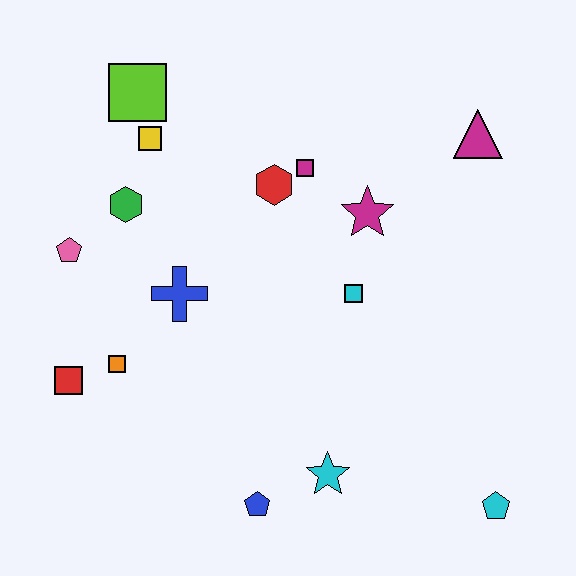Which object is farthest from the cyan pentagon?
The lime square is farthest from the cyan pentagon.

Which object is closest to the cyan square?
The magenta star is closest to the cyan square.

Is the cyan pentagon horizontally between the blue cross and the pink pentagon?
No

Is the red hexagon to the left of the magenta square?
Yes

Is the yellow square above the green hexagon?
Yes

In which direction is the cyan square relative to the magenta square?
The cyan square is below the magenta square.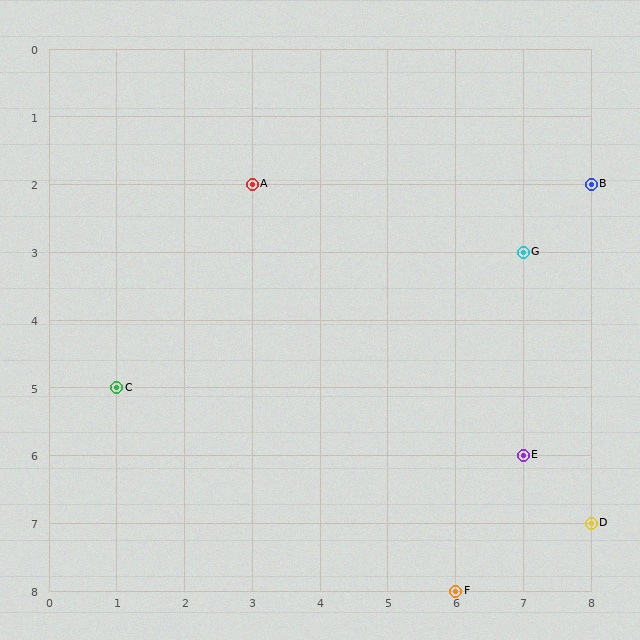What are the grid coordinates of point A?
Point A is at grid coordinates (3, 2).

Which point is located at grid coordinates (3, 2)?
Point A is at (3, 2).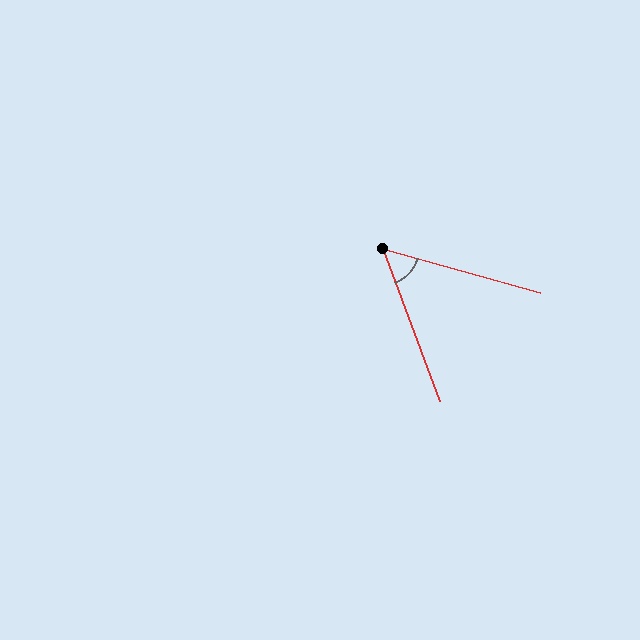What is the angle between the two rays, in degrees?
Approximately 54 degrees.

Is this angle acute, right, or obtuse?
It is acute.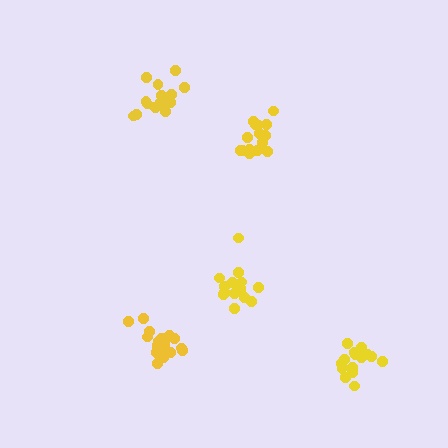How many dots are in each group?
Group 1: 15 dots, Group 2: 19 dots, Group 3: 19 dots, Group 4: 15 dots, Group 5: 15 dots (83 total).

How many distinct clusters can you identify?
There are 5 distinct clusters.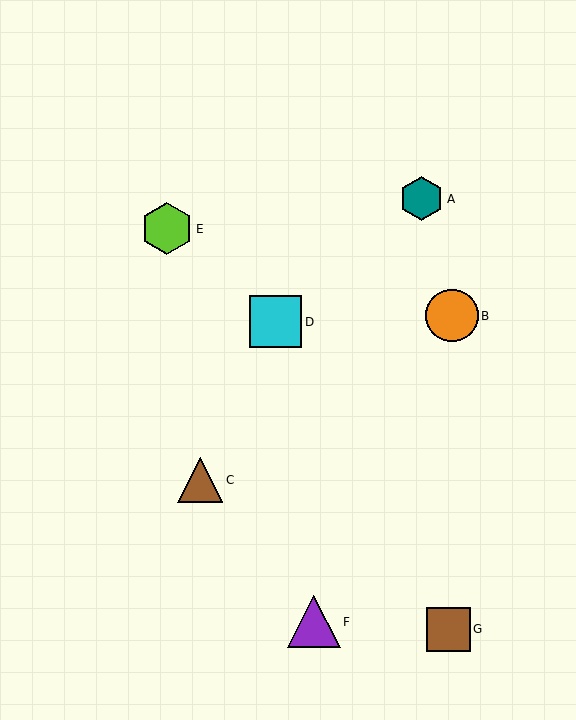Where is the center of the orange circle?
The center of the orange circle is at (452, 316).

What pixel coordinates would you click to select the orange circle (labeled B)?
Click at (452, 316) to select the orange circle B.